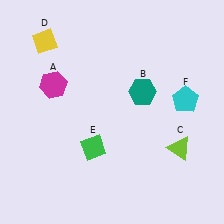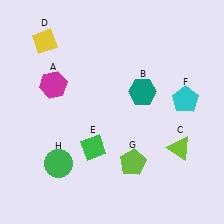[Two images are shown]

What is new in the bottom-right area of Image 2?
A lime pentagon (G) was added in the bottom-right area of Image 2.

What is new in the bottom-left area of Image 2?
A green circle (H) was added in the bottom-left area of Image 2.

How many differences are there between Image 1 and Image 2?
There are 2 differences between the two images.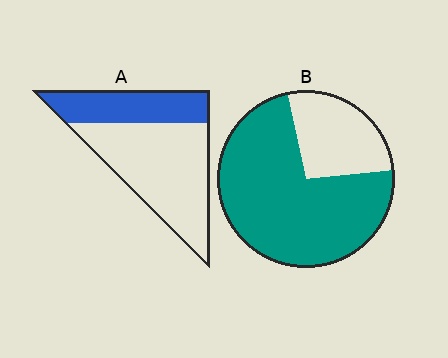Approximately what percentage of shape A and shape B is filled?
A is approximately 35% and B is approximately 75%.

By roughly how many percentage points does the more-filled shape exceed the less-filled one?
By roughly 40 percentage points (B over A).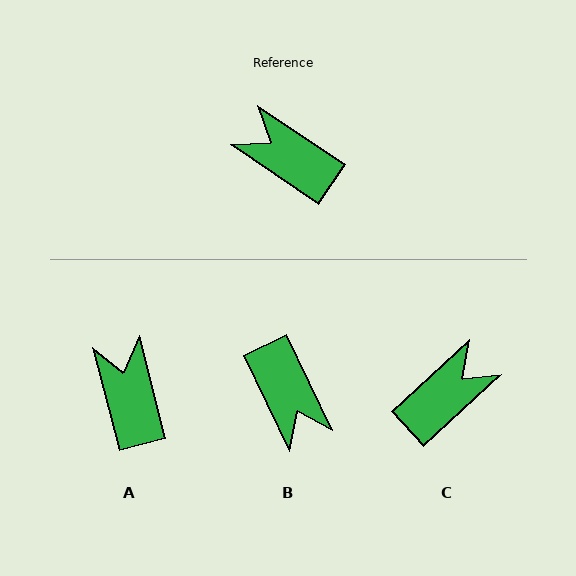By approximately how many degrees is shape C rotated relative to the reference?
Approximately 103 degrees clockwise.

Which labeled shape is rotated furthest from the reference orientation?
B, about 150 degrees away.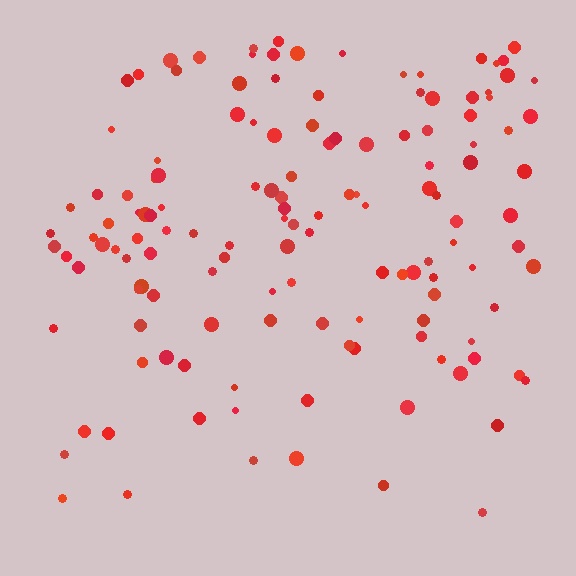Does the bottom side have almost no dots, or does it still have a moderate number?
Still a moderate number, just noticeably fewer than the top.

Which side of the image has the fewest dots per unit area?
The bottom.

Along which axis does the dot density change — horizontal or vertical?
Vertical.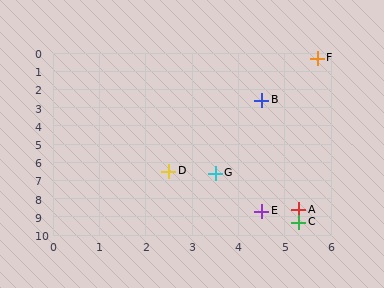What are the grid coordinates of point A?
Point A is at approximately (5.3, 8.6).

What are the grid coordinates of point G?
Point G is at approximately (3.5, 6.6).